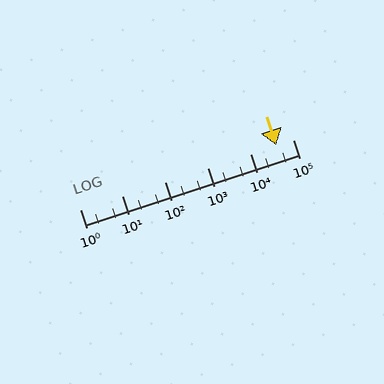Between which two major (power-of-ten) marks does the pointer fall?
The pointer is between 10000 and 100000.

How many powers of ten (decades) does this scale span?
The scale spans 5 decades, from 1 to 100000.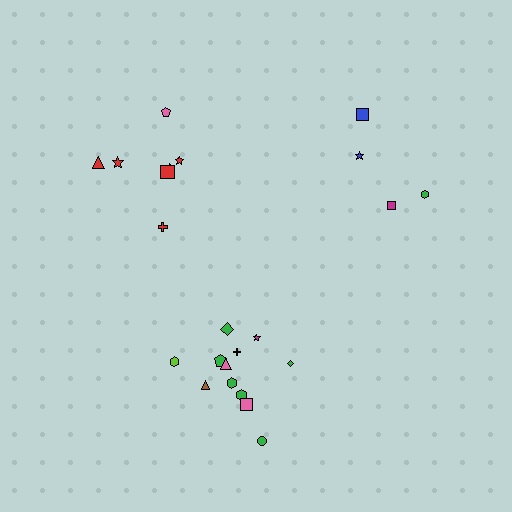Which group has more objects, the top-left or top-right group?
The top-left group.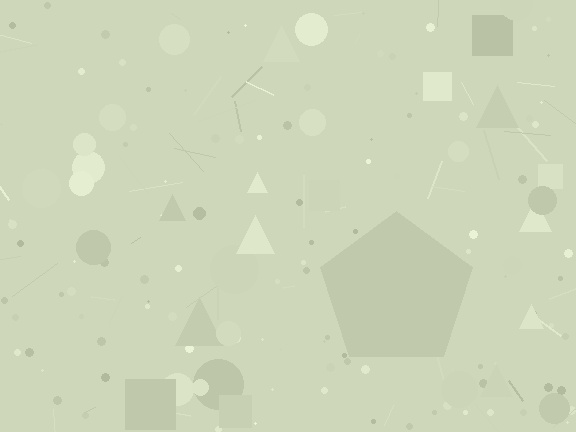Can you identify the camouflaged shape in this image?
The camouflaged shape is a pentagon.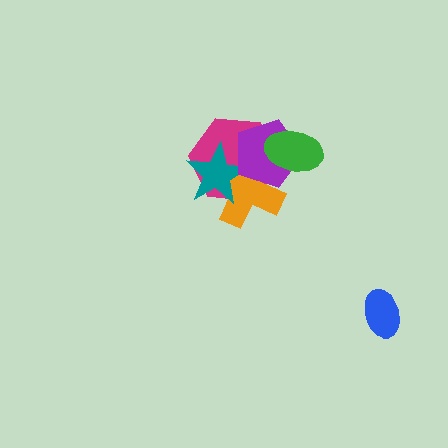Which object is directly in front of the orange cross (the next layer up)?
The teal star is directly in front of the orange cross.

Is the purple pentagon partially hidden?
Yes, it is partially covered by another shape.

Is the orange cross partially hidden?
Yes, it is partially covered by another shape.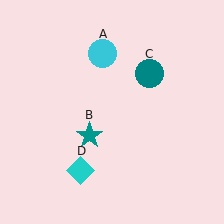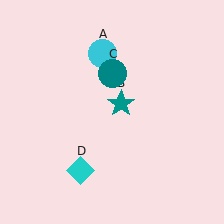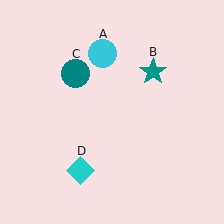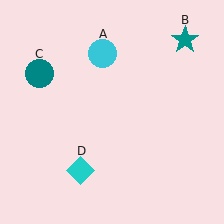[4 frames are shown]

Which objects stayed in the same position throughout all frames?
Cyan circle (object A) and cyan diamond (object D) remained stationary.